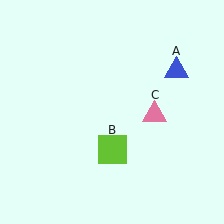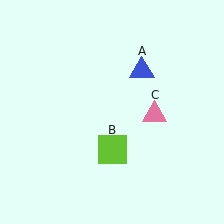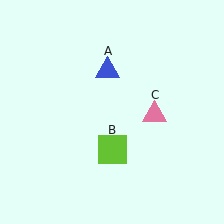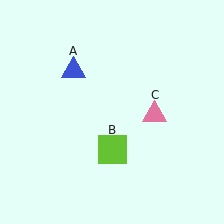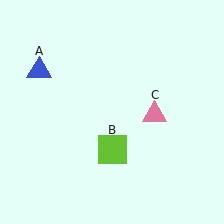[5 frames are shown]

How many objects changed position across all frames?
1 object changed position: blue triangle (object A).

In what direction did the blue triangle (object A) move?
The blue triangle (object A) moved left.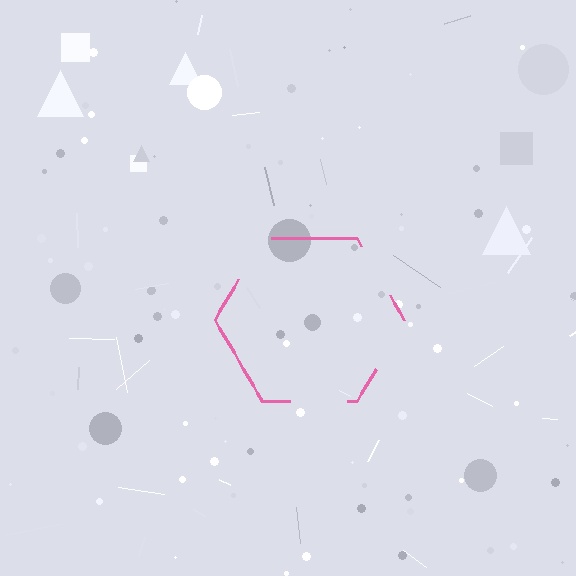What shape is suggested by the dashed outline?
The dashed outline suggests a hexagon.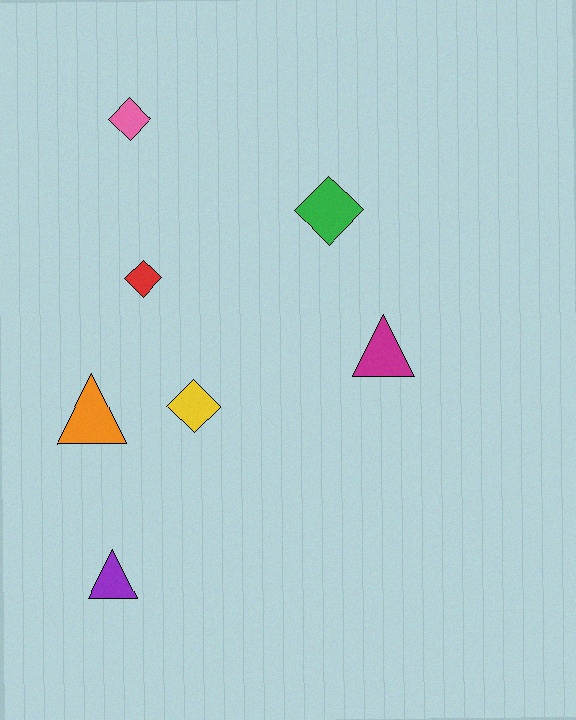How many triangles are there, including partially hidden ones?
There are 3 triangles.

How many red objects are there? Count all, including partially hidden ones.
There is 1 red object.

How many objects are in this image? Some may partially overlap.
There are 7 objects.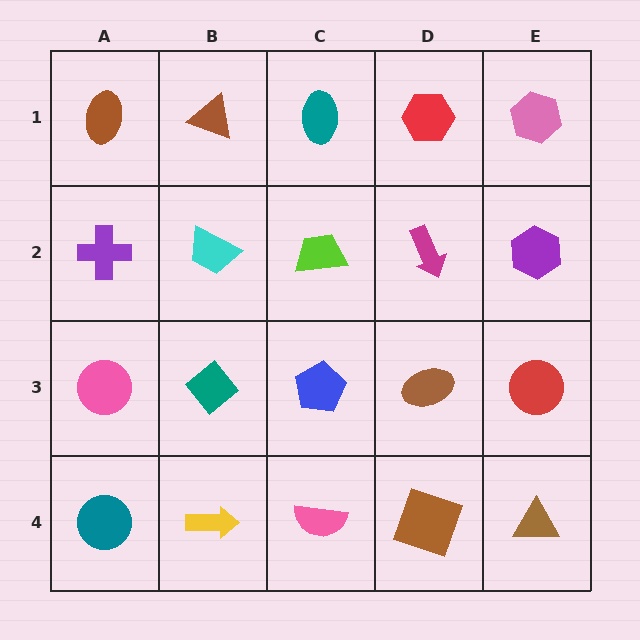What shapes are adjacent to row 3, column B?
A cyan trapezoid (row 2, column B), a yellow arrow (row 4, column B), a pink circle (row 3, column A), a blue pentagon (row 3, column C).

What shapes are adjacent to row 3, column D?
A magenta arrow (row 2, column D), a brown square (row 4, column D), a blue pentagon (row 3, column C), a red circle (row 3, column E).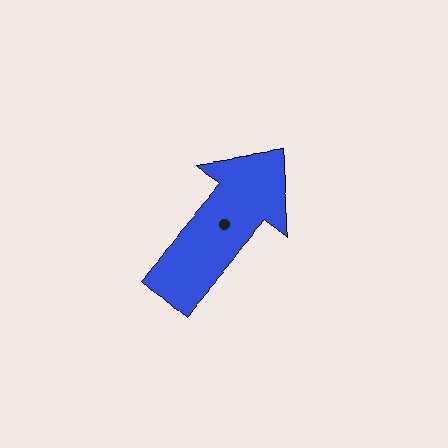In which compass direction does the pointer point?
Northeast.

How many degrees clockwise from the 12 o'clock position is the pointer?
Approximately 41 degrees.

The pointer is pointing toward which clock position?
Roughly 1 o'clock.